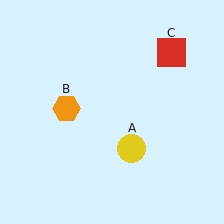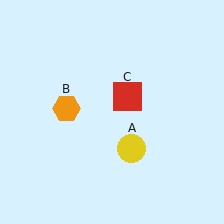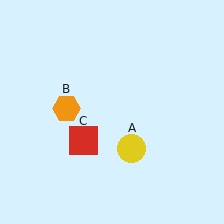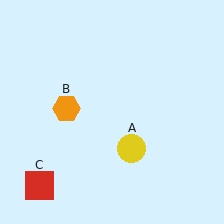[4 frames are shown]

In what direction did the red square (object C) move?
The red square (object C) moved down and to the left.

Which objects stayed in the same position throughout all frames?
Yellow circle (object A) and orange hexagon (object B) remained stationary.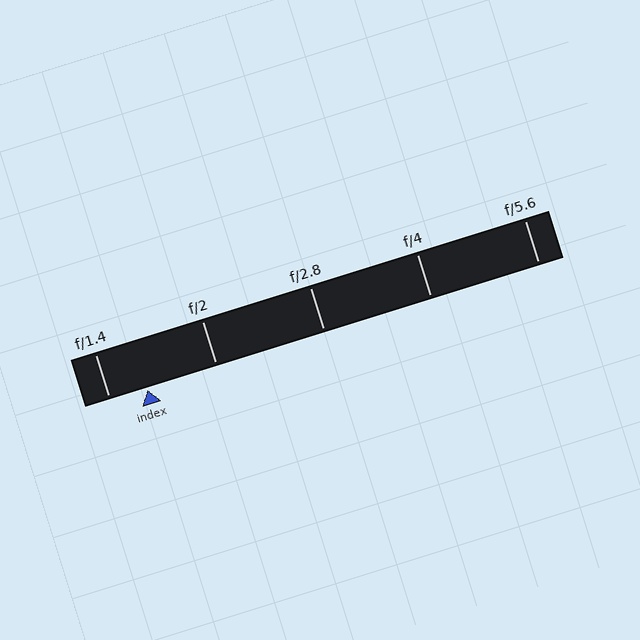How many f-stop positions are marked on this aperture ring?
There are 5 f-stop positions marked.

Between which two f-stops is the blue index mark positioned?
The index mark is between f/1.4 and f/2.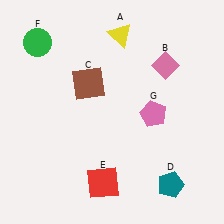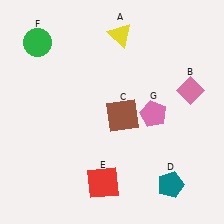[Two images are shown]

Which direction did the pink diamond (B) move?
The pink diamond (B) moved right.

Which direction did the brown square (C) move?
The brown square (C) moved right.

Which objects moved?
The objects that moved are: the pink diamond (B), the brown square (C).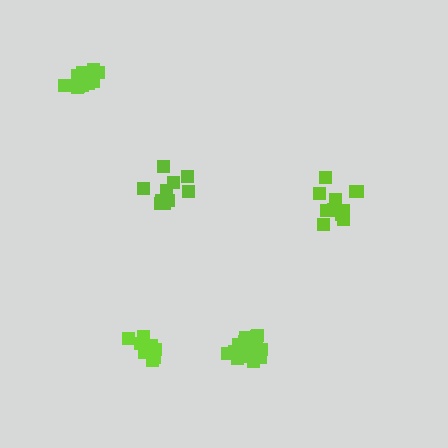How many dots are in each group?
Group 1: 10 dots, Group 2: 9 dots, Group 3: 12 dots, Group 4: 15 dots, Group 5: 10 dots (56 total).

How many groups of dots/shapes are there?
There are 5 groups.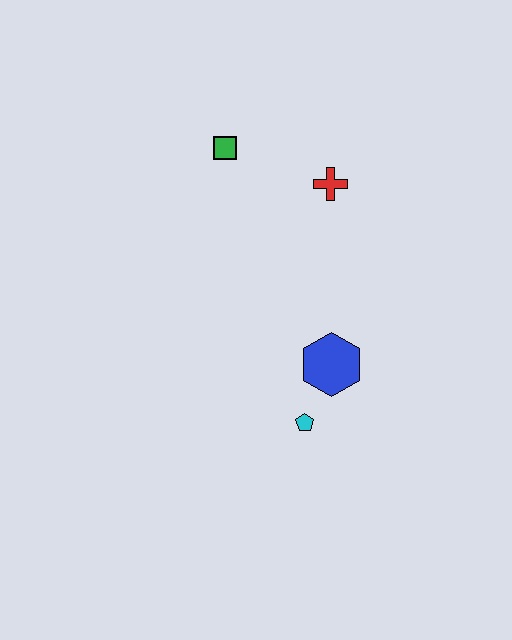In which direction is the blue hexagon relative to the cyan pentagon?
The blue hexagon is above the cyan pentagon.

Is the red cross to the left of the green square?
No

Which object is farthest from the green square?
The cyan pentagon is farthest from the green square.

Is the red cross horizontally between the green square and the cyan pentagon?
No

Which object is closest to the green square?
The red cross is closest to the green square.